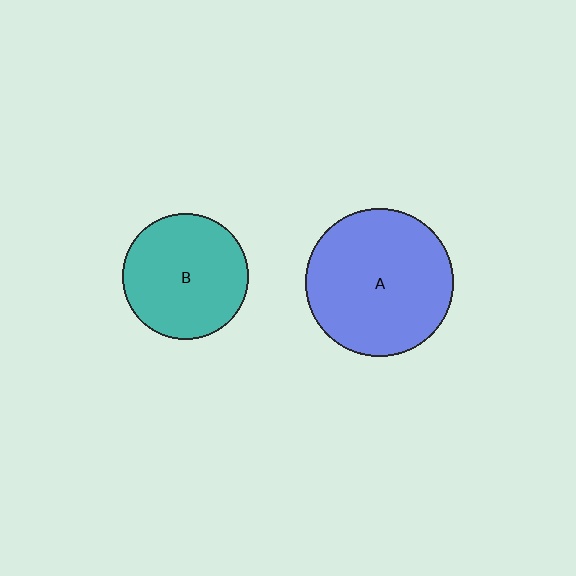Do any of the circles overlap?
No, none of the circles overlap.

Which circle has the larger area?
Circle A (blue).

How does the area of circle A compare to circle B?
Approximately 1.4 times.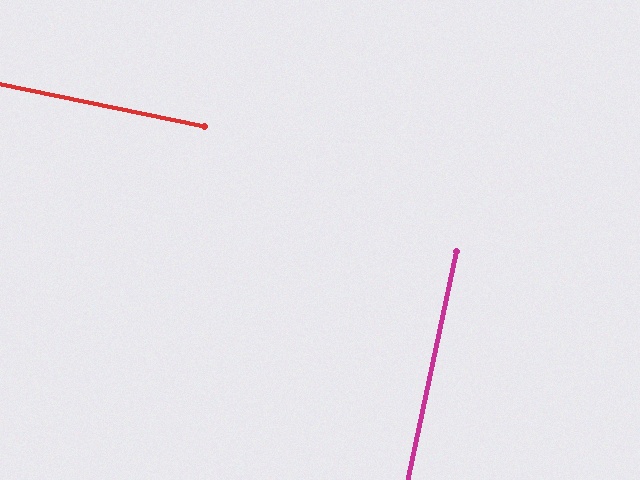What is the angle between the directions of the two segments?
Approximately 90 degrees.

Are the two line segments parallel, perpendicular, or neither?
Perpendicular — they meet at approximately 90°.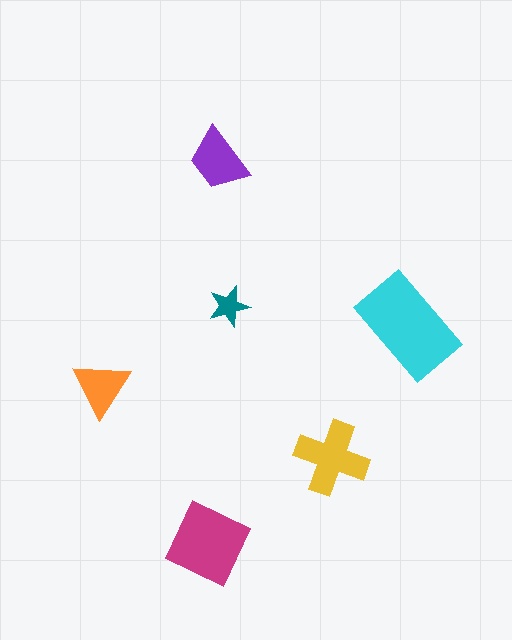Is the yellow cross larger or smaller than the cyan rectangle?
Smaller.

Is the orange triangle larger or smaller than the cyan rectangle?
Smaller.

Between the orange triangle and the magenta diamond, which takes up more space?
The magenta diamond.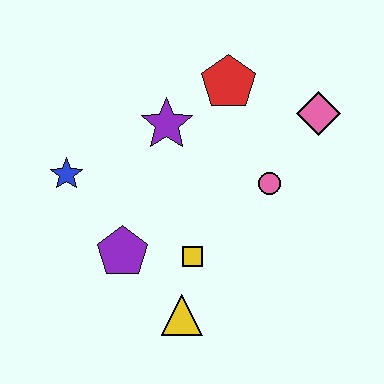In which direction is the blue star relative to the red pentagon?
The blue star is to the left of the red pentagon.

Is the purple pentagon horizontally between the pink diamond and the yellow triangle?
No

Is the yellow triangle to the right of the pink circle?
No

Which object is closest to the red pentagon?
The purple star is closest to the red pentagon.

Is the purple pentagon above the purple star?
No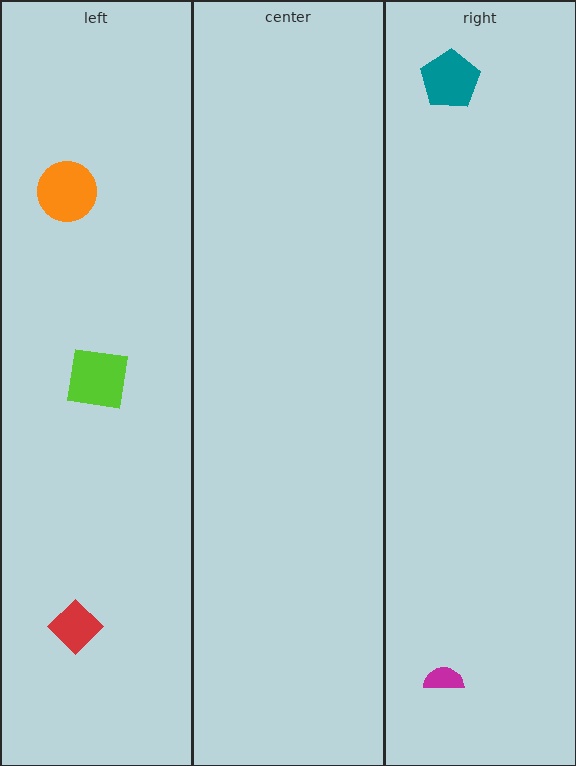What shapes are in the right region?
The magenta semicircle, the teal pentagon.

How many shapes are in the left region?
3.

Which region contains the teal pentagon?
The right region.